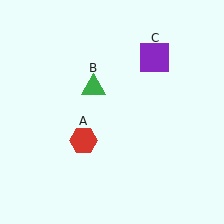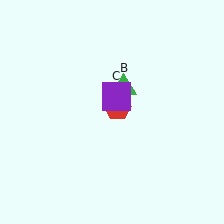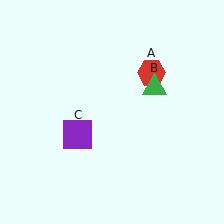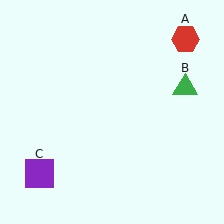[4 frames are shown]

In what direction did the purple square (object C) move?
The purple square (object C) moved down and to the left.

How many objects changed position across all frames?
3 objects changed position: red hexagon (object A), green triangle (object B), purple square (object C).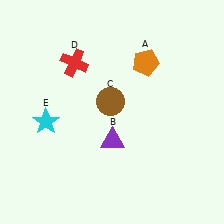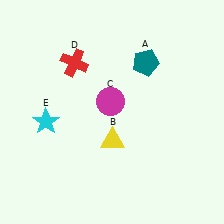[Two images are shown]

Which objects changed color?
A changed from orange to teal. B changed from purple to yellow. C changed from brown to magenta.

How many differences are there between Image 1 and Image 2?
There are 3 differences between the two images.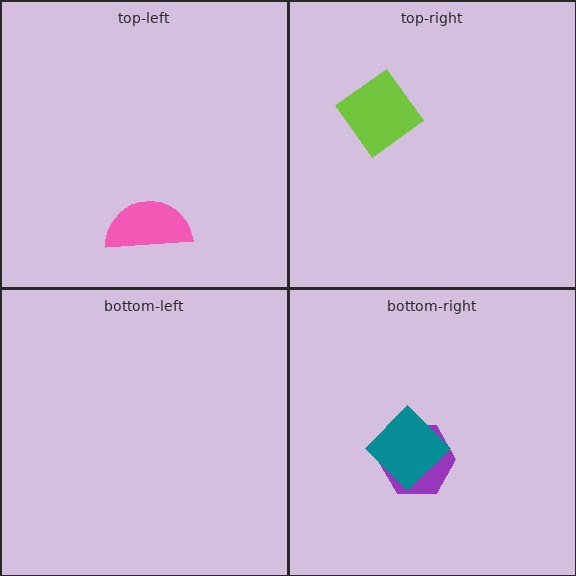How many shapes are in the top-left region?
1.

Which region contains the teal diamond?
The bottom-right region.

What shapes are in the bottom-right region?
The purple hexagon, the teal diamond.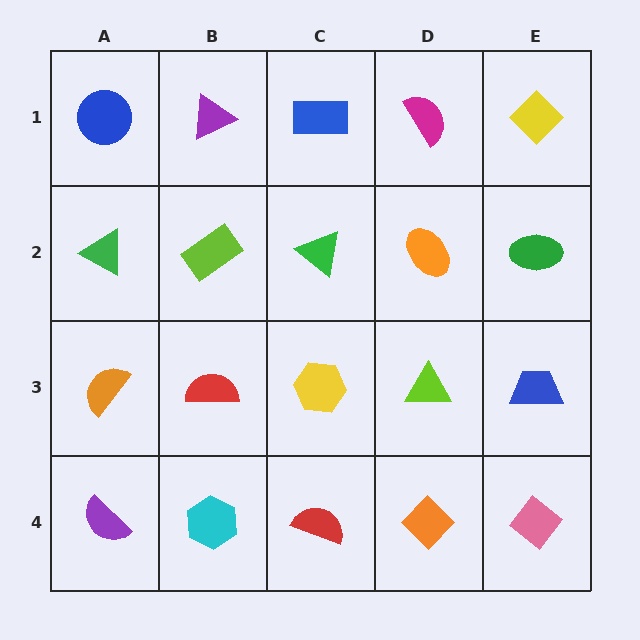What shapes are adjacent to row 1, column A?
A green triangle (row 2, column A), a purple triangle (row 1, column B).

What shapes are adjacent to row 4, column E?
A blue trapezoid (row 3, column E), an orange diamond (row 4, column D).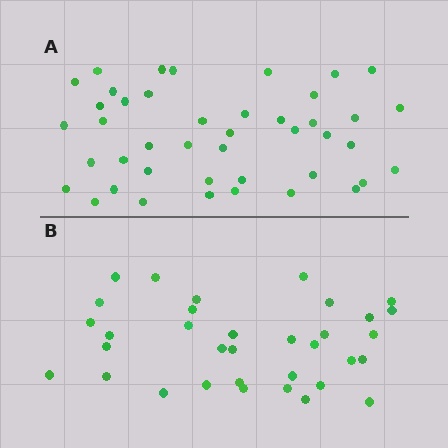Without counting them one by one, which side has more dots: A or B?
Region A (the top region) has more dots.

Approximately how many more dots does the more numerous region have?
Region A has roughly 8 or so more dots than region B.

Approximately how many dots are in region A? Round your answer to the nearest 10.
About 40 dots. (The exact count is 43, which rounds to 40.)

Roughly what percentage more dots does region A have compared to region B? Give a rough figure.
About 25% more.